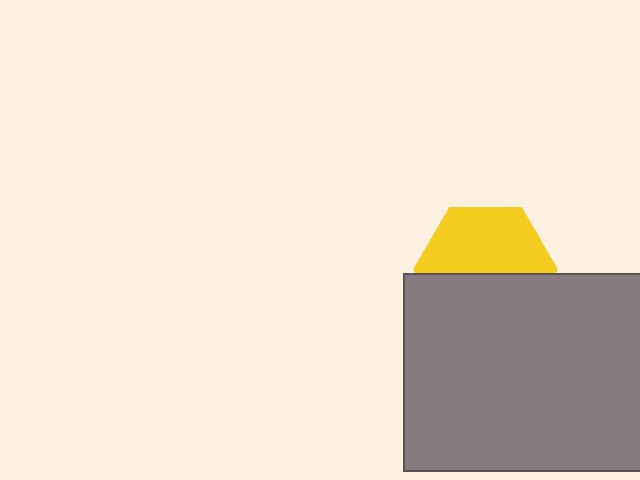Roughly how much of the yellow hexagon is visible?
About half of it is visible (roughly 54%).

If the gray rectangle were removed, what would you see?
You would see the complete yellow hexagon.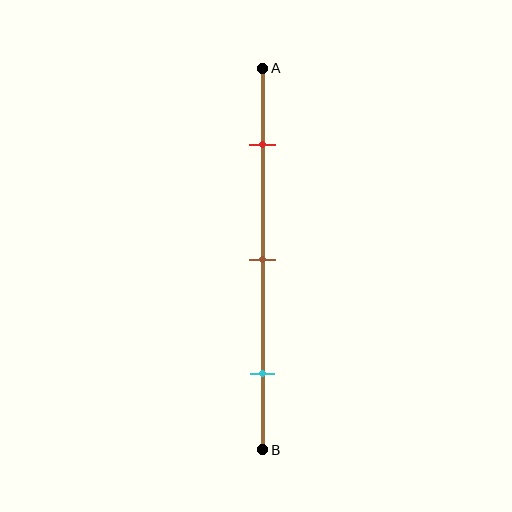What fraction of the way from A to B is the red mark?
The red mark is approximately 20% (0.2) of the way from A to B.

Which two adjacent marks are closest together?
The red and brown marks are the closest adjacent pair.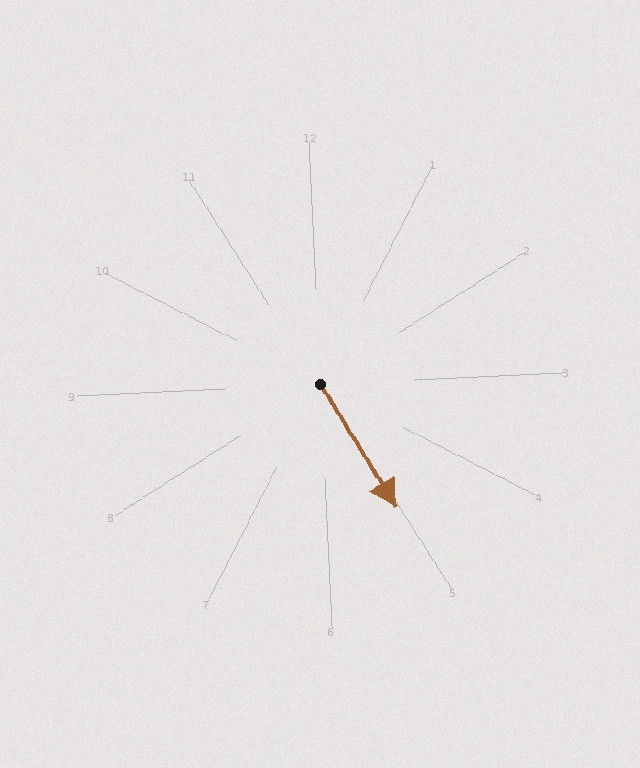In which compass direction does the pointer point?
Southeast.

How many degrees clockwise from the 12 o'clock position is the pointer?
Approximately 151 degrees.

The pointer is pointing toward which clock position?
Roughly 5 o'clock.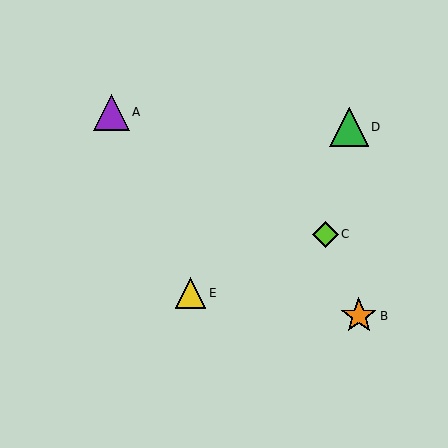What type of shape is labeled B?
Shape B is an orange star.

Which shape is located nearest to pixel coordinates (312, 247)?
The lime diamond (labeled C) at (325, 234) is nearest to that location.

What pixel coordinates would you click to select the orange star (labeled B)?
Click at (359, 316) to select the orange star B.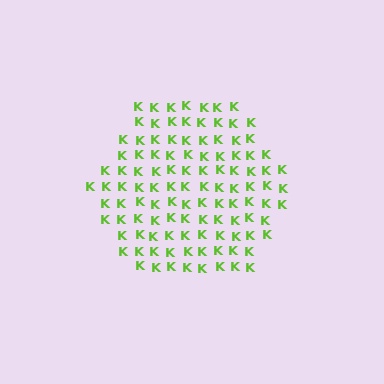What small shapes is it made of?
It is made of small letter K's.